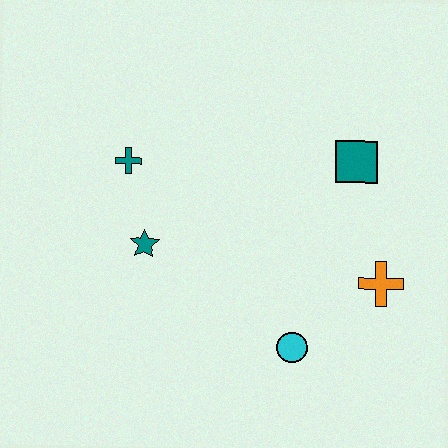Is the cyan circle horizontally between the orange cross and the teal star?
Yes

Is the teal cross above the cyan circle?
Yes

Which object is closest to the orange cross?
The cyan circle is closest to the orange cross.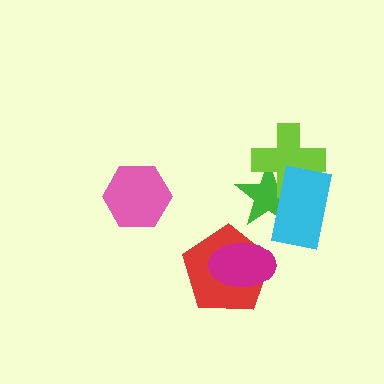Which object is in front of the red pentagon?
The magenta ellipse is in front of the red pentagon.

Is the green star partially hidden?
Yes, it is partially covered by another shape.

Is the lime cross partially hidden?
Yes, it is partially covered by another shape.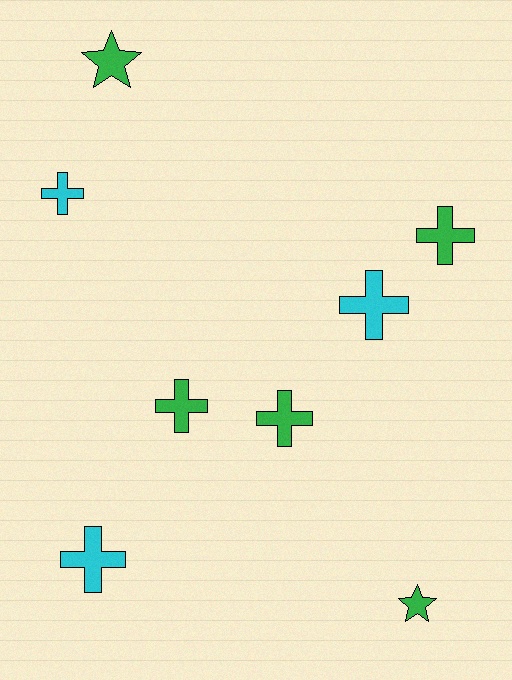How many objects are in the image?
There are 8 objects.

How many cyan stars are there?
There are no cyan stars.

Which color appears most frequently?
Green, with 5 objects.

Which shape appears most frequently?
Cross, with 6 objects.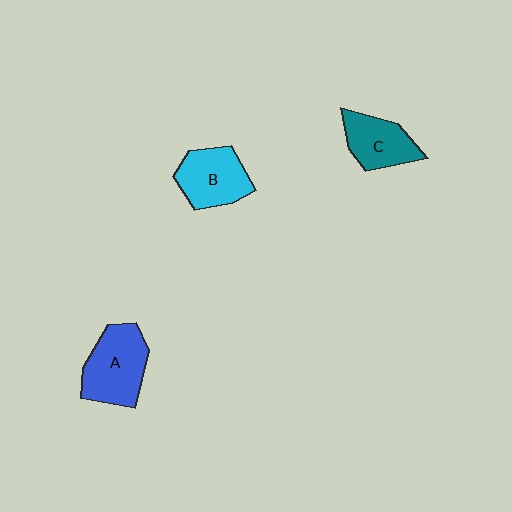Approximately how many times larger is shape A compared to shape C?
Approximately 1.3 times.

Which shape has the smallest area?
Shape C (teal).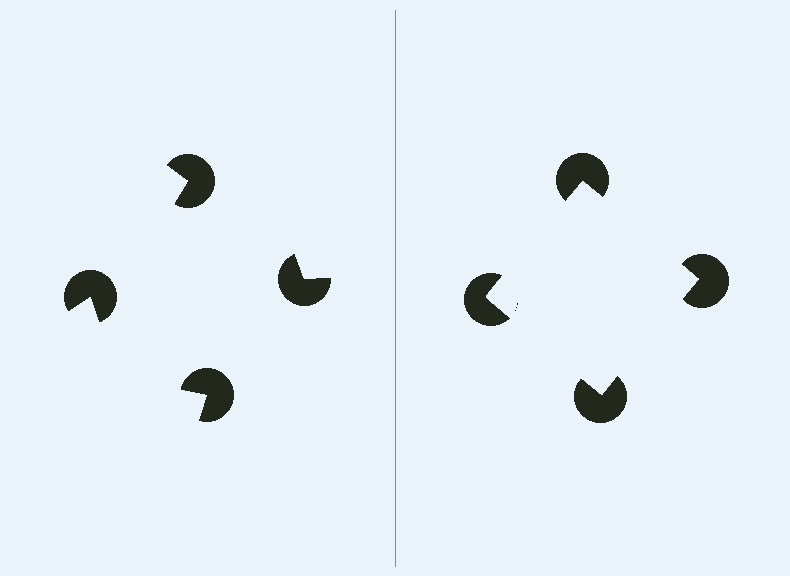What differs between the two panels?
The pac-man discs are positioned identically on both sides; only the wedge orientations differ. On the right they align to a square; on the left they are misaligned.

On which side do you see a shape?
An illusory square appears on the right side. On the left side the wedge cuts are rotated, so no coherent shape forms.